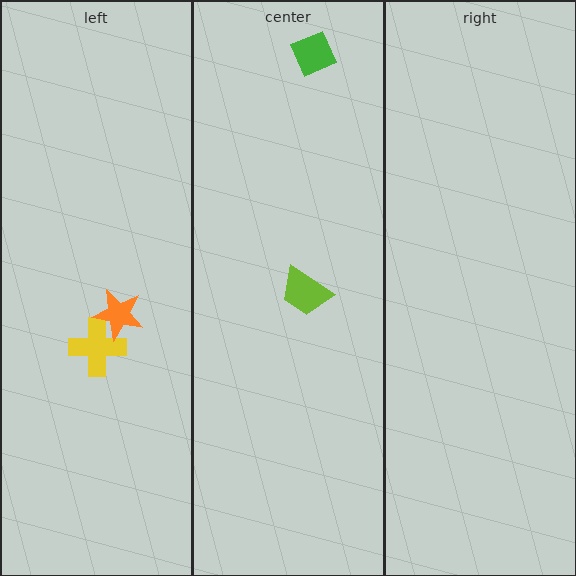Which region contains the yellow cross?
The left region.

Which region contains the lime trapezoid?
The center region.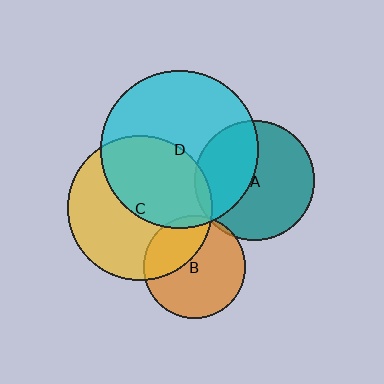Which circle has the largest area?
Circle D (cyan).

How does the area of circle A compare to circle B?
Approximately 1.4 times.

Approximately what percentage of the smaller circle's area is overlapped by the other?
Approximately 5%.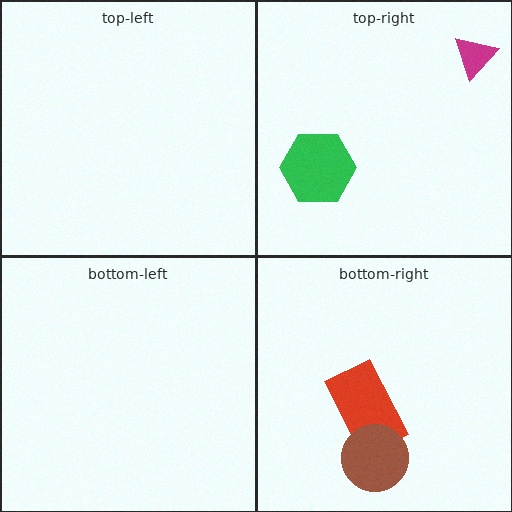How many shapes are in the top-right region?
2.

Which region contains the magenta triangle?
The top-right region.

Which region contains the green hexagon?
The top-right region.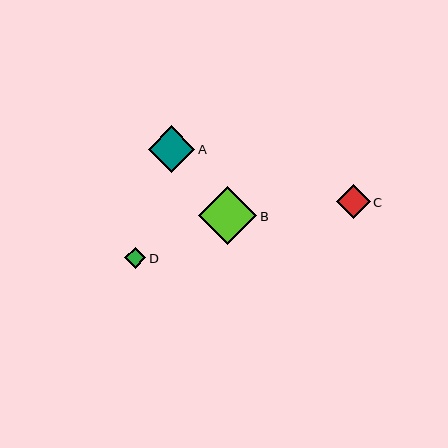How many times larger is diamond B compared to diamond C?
Diamond B is approximately 1.7 times the size of diamond C.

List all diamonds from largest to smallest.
From largest to smallest: B, A, C, D.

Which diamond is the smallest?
Diamond D is the smallest with a size of approximately 21 pixels.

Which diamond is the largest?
Diamond B is the largest with a size of approximately 58 pixels.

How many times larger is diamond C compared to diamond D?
Diamond C is approximately 1.6 times the size of diamond D.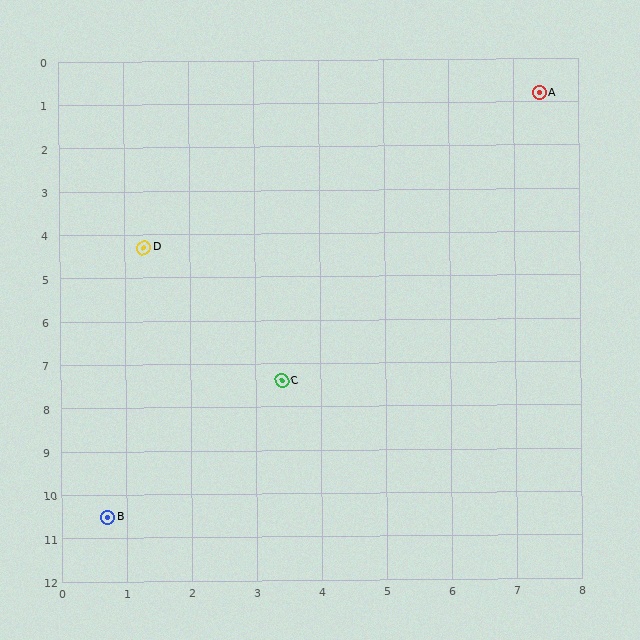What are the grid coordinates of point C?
Point C is at approximately (3.4, 7.4).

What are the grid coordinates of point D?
Point D is at approximately (1.3, 4.3).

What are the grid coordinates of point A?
Point A is at approximately (7.4, 0.8).